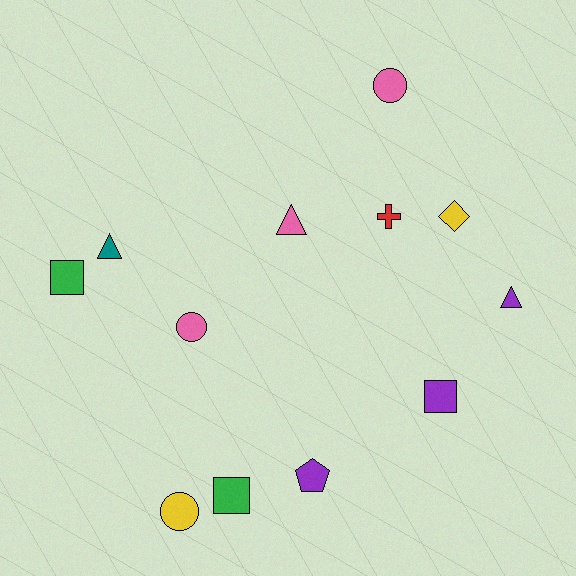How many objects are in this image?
There are 12 objects.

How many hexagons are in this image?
There are no hexagons.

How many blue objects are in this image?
There are no blue objects.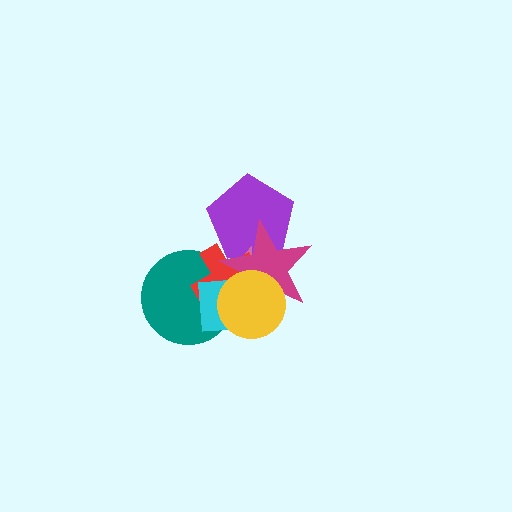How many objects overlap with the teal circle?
5 objects overlap with the teal circle.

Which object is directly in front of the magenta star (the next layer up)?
The cyan square is directly in front of the magenta star.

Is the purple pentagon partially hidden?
Yes, it is partially covered by another shape.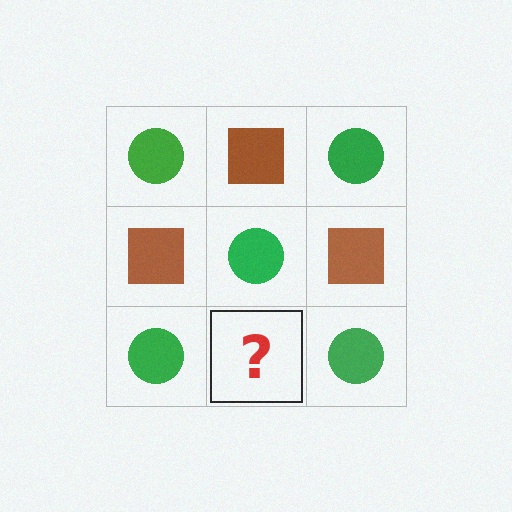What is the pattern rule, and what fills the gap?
The rule is that it alternates green circle and brown square in a checkerboard pattern. The gap should be filled with a brown square.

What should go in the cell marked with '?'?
The missing cell should contain a brown square.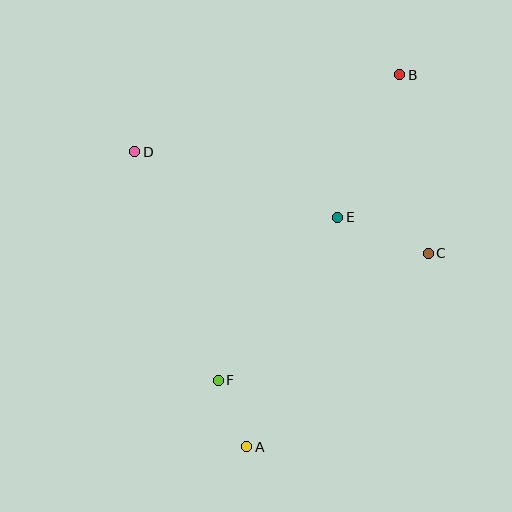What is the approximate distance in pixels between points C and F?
The distance between C and F is approximately 245 pixels.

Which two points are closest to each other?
Points A and F are closest to each other.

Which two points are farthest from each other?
Points A and B are farthest from each other.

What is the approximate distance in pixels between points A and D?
The distance between A and D is approximately 315 pixels.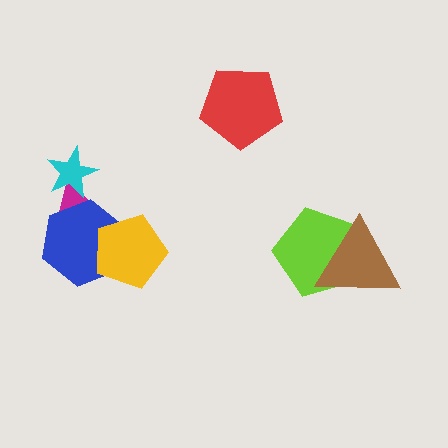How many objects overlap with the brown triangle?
1 object overlaps with the brown triangle.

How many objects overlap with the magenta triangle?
2 objects overlap with the magenta triangle.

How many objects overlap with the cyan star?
1 object overlaps with the cyan star.